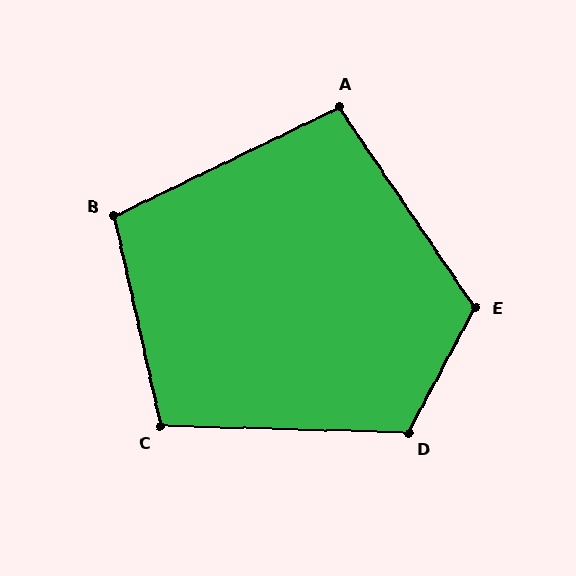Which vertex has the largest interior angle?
E, at approximately 118 degrees.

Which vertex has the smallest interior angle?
A, at approximately 98 degrees.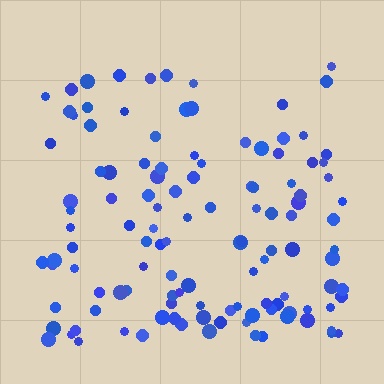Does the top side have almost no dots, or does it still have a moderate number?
Still a moderate number, just noticeably fewer than the bottom.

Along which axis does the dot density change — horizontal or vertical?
Vertical.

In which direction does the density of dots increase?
From top to bottom, with the bottom side densest.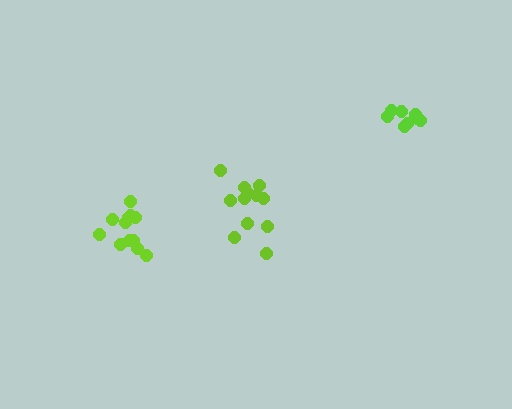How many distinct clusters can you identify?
There are 3 distinct clusters.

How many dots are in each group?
Group 1: 12 dots, Group 2: 12 dots, Group 3: 8 dots (32 total).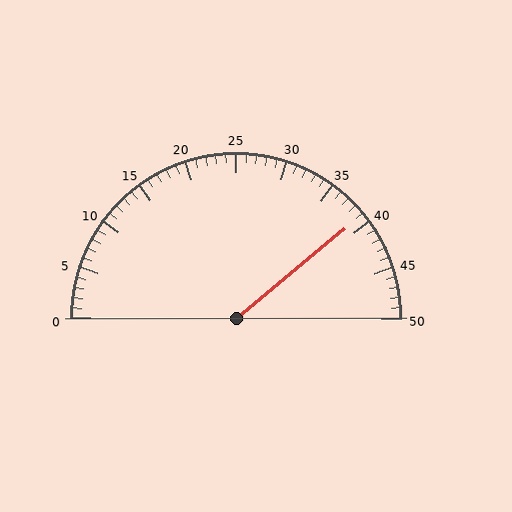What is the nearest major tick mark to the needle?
The nearest major tick mark is 40.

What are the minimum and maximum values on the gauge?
The gauge ranges from 0 to 50.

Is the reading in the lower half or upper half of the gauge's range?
The reading is in the upper half of the range (0 to 50).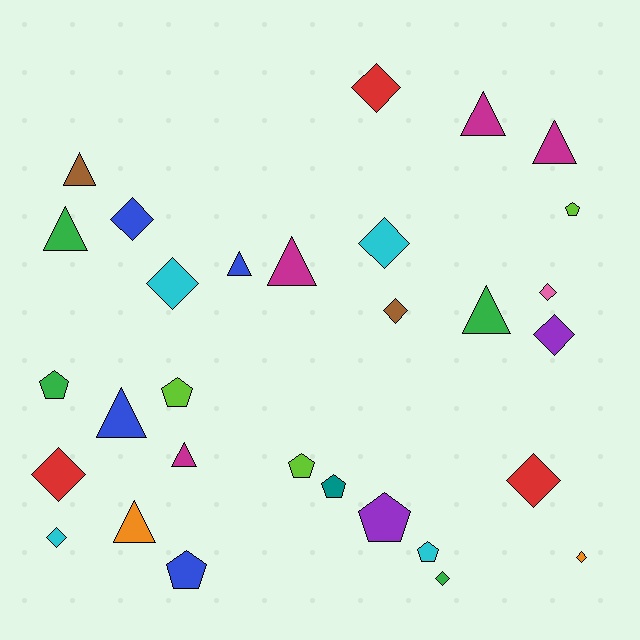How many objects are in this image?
There are 30 objects.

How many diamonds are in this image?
There are 12 diamonds.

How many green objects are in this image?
There are 4 green objects.